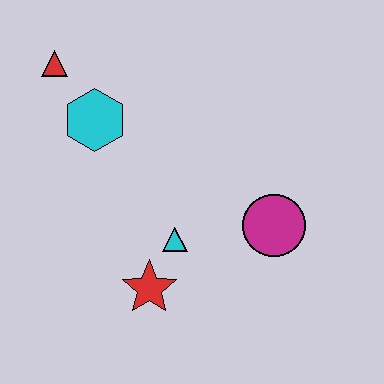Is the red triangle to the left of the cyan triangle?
Yes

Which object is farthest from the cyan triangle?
The red triangle is farthest from the cyan triangle.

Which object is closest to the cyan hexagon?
The red triangle is closest to the cyan hexagon.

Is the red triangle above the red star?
Yes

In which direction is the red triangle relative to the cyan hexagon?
The red triangle is above the cyan hexagon.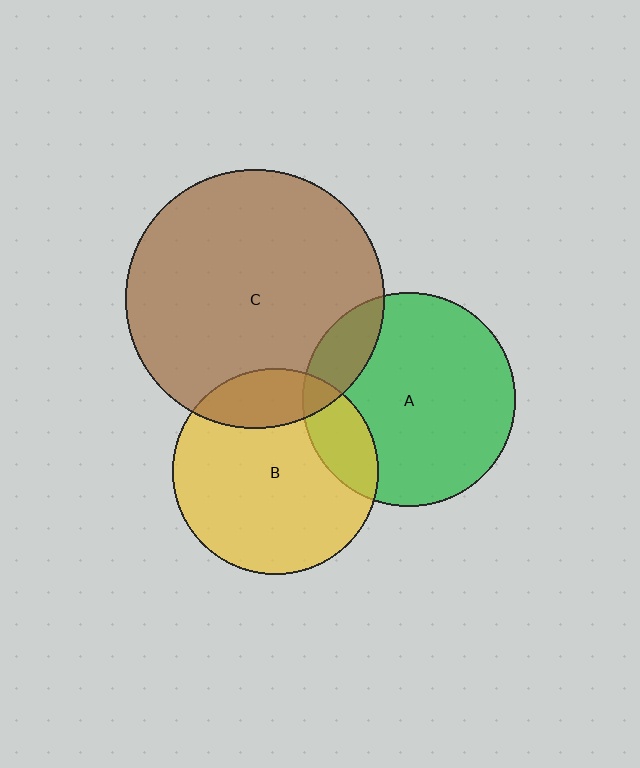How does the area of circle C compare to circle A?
Approximately 1.5 times.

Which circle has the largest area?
Circle C (brown).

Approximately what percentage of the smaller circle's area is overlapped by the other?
Approximately 15%.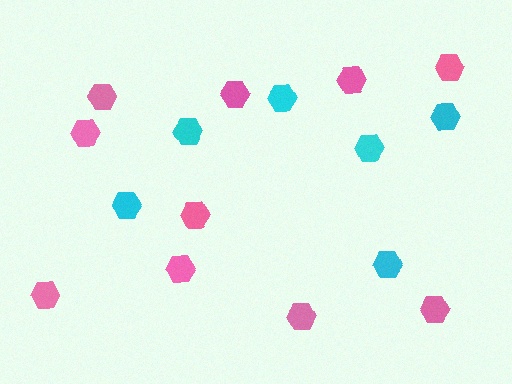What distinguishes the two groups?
There are 2 groups: one group of cyan hexagons (6) and one group of pink hexagons (10).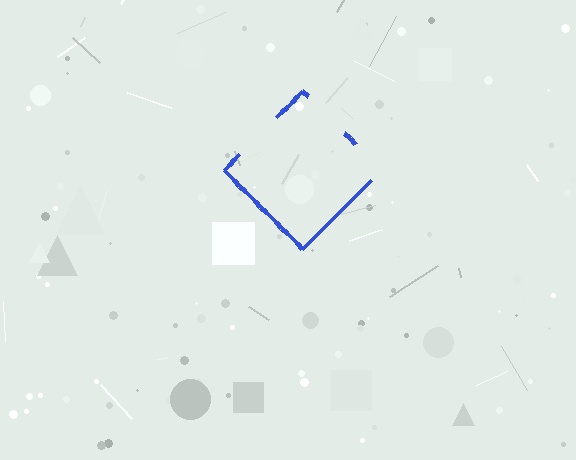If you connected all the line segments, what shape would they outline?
They would outline a diamond.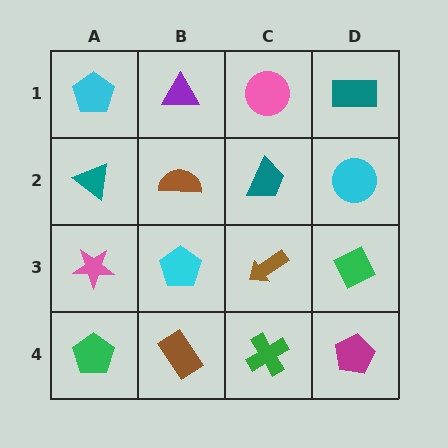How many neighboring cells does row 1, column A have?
2.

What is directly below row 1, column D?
A cyan circle.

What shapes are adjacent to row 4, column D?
A green diamond (row 3, column D), a green cross (row 4, column C).